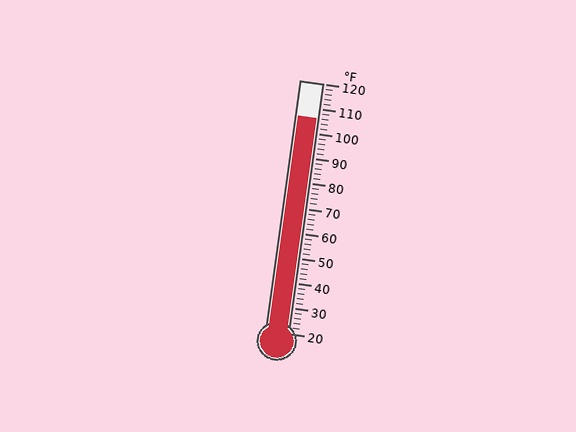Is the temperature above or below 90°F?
The temperature is above 90°F.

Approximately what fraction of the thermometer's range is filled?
The thermometer is filled to approximately 85% of its range.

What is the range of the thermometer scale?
The thermometer scale ranges from 20°F to 120°F.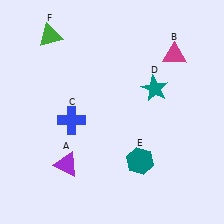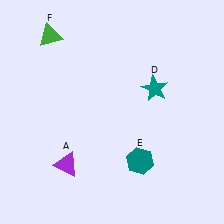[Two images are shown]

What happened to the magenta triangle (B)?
The magenta triangle (B) was removed in Image 2. It was in the top-right area of Image 1.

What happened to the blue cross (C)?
The blue cross (C) was removed in Image 2. It was in the bottom-left area of Image 1.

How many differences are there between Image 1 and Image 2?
There are 2 differences between the two images.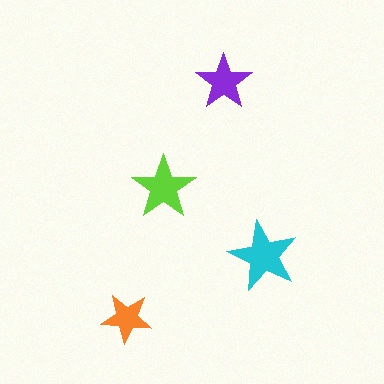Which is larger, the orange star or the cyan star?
The cyan one.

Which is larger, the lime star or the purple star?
The lime one.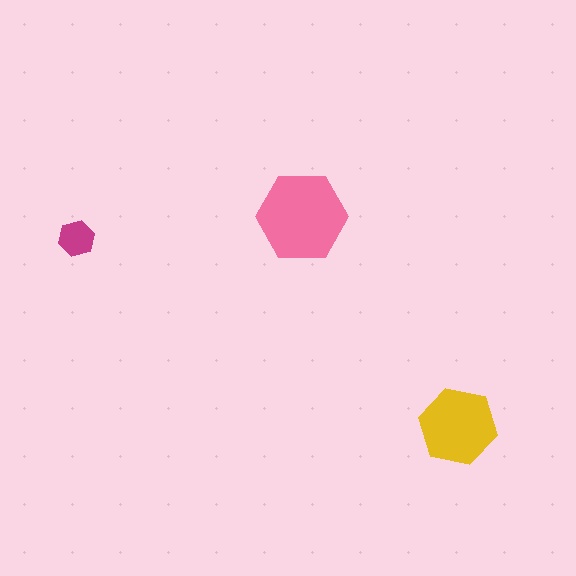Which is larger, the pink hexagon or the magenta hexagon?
The pink one.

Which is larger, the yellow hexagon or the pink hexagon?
The pink one.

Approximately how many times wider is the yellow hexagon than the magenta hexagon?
About 2 times wider.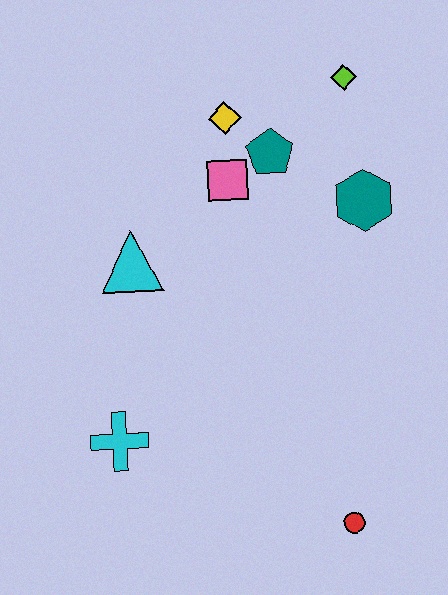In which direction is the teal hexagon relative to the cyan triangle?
The teal hexagon is to the right of the cyan triangle.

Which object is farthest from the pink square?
The red circle is farthest from the pink square.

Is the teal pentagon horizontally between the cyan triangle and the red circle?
Yes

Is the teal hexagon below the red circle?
No